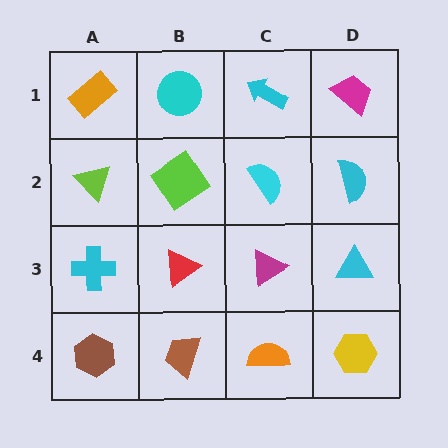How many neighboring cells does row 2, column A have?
3.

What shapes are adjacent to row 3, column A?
A lime triangle (row 2, column A), a brown hexagon (row 4, column A), a red triangle (row 3, column B).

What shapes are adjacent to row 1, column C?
A cyan semicircle (row 2, column C), a cyan circle (row 1, column B), a magenta trapezoid (row 1, column D).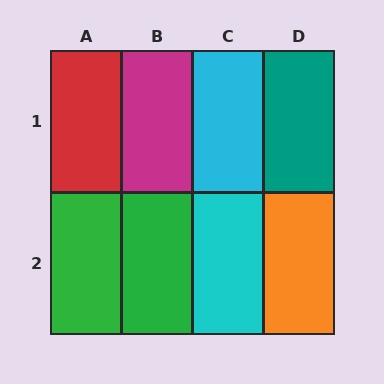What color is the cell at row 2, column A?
Green.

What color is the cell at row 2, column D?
Orange.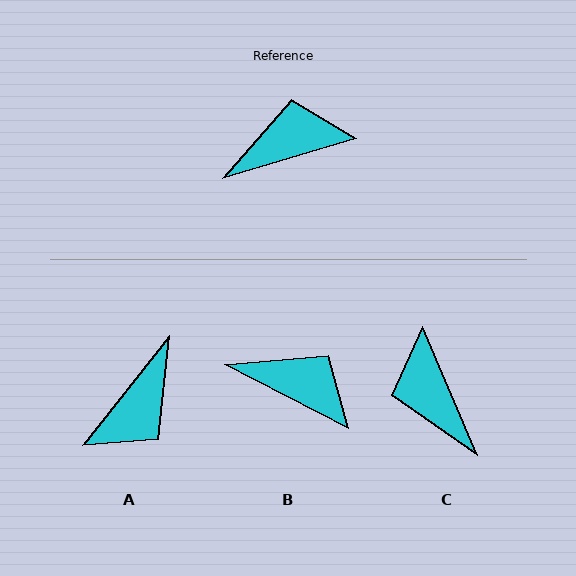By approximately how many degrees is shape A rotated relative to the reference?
Approximately 145 degrees clockwise.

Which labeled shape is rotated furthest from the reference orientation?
A, about 145 degrees away.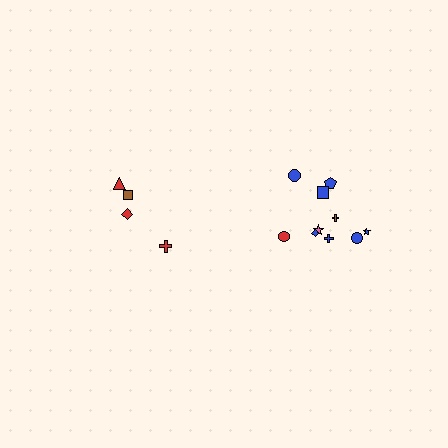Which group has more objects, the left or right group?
The right group.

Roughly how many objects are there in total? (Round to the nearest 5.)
Roughly 15 objects in total.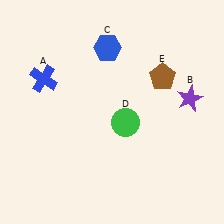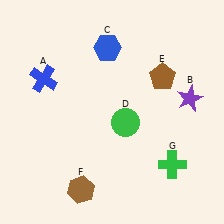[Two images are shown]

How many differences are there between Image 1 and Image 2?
There are 2 differences between the two images.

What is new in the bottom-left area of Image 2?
A brown hexagon (F) was added in the bottom-left area of Image 2.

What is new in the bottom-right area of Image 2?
A green cross (G) was added in the bottom-right area of Image 2.